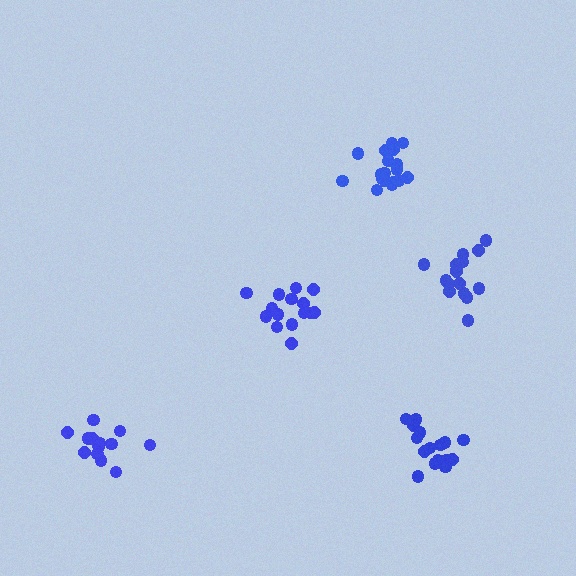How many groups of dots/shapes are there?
There are 5 groups.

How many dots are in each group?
Group 1: 18 dots, Group 2: 17 dots, Group 3: 17 dots, Group 4: 15 dots, Group 5: 14 dots (81 total).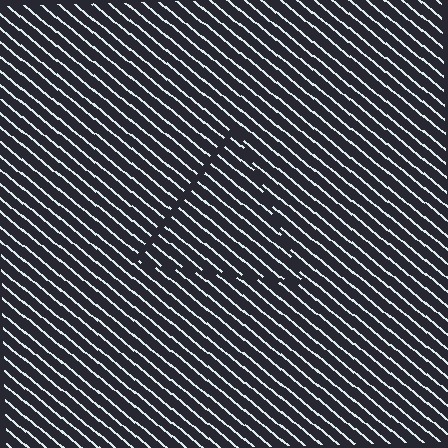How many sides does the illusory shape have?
3 sides — the line-ends trace a triangle.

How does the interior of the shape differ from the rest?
The interior of the shape contains the same grating, shifted by half a period — the contour is defined by the phase discontinuity where line-ends from the inner and outer gratings abut.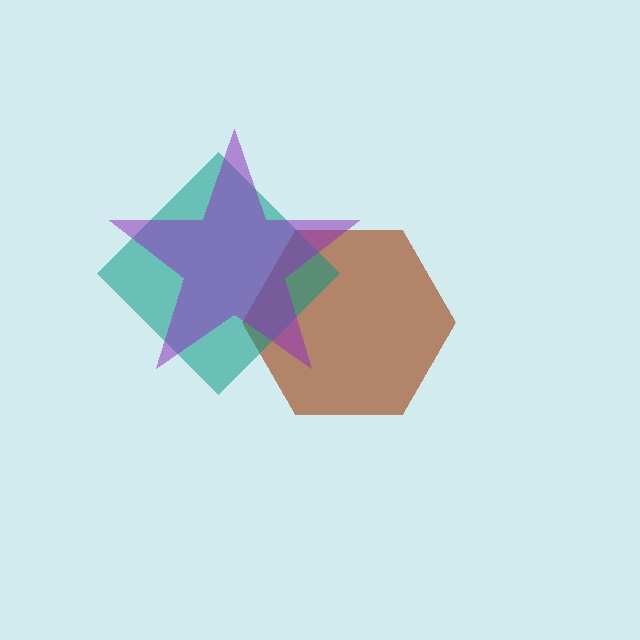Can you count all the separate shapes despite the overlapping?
Yes, there are 3 separate shapes.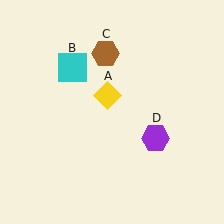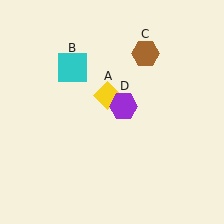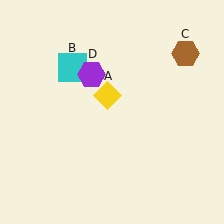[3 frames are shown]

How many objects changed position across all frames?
2 objects changed position: brown hexagon (object C), purple hexagon (object D).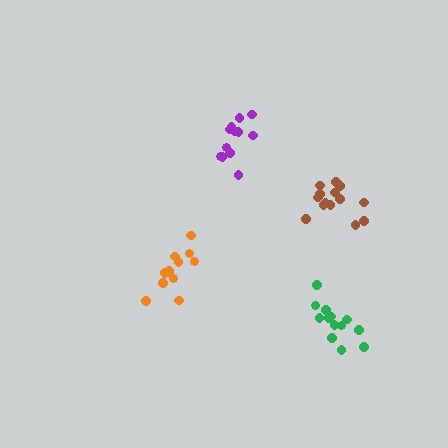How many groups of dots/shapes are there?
There are 4 groups.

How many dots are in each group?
Group 1: 14 dots, Group 2: 12 dots, Group 3: 13 dots, Group 4: 12 dots (51 total).